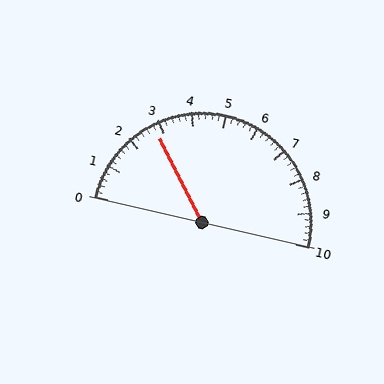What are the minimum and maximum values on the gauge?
The gauge ranges from 0 to 10.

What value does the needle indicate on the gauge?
The needle indicates approximately 2.8.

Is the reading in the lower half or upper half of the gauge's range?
The reading is in the lower half of the range (0 to 10).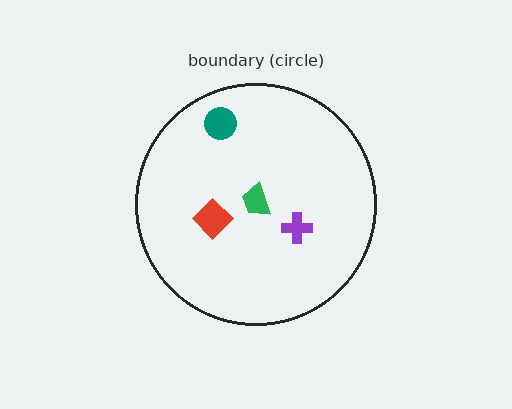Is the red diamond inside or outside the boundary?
Inside.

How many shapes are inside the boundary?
4 inside, 0 outside.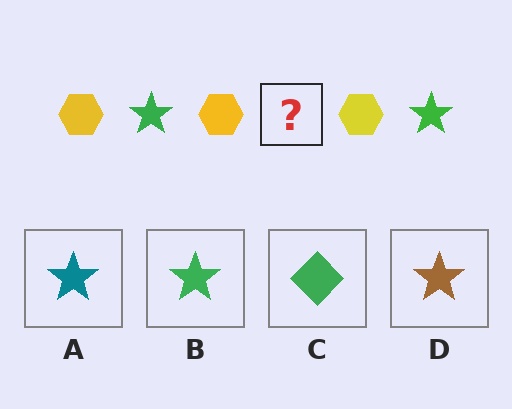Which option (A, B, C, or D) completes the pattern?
B.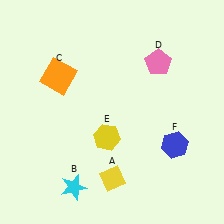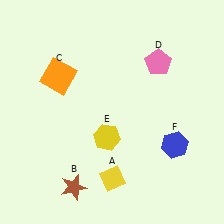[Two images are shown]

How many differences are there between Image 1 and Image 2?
There is 1 difference between the two images.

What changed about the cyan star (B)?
In Image 1, B is cyan. In Image 2, it changed to brown.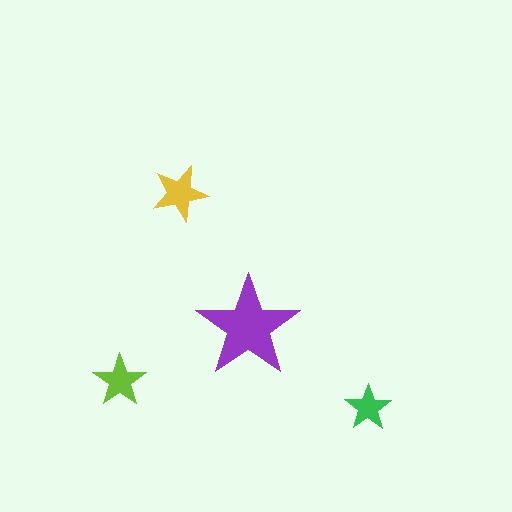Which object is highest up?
The yellow star is topmost.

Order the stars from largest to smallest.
the purple one, the yellow one, the lime one, the green one.